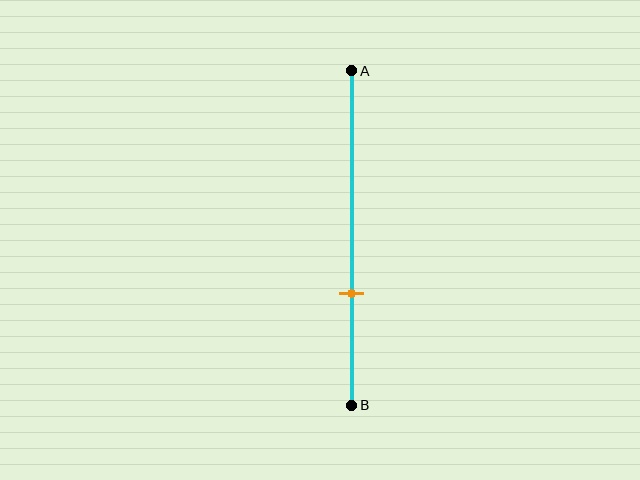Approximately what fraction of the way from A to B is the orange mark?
The orange mark is approximately 65% of the way from A to B.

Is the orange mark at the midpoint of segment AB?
No, the mark is at about 65% from A, not at the 50% midpoint.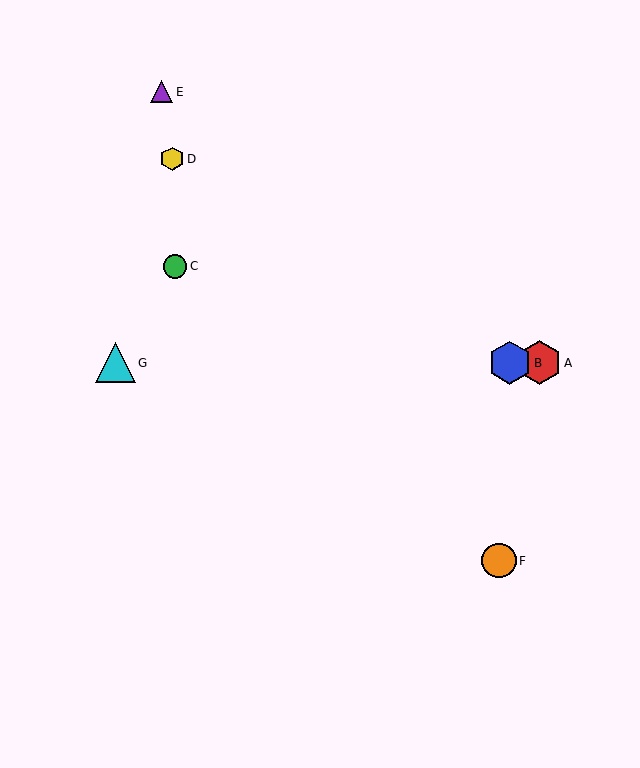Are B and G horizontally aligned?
Yes, both are at y≈363.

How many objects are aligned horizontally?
3 objects (A, B, G) are aligned horizontally.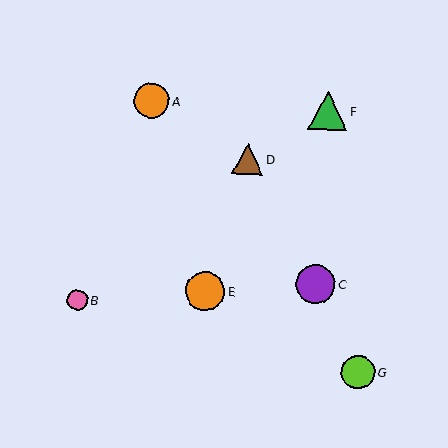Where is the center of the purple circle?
The center of the purple circle is at (316, 285).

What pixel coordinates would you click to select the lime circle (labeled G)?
Click at (358, 372) to select the lime circle G.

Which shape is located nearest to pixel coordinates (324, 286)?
The purple circle (labeled C) at (316, 285) is nearest to that location.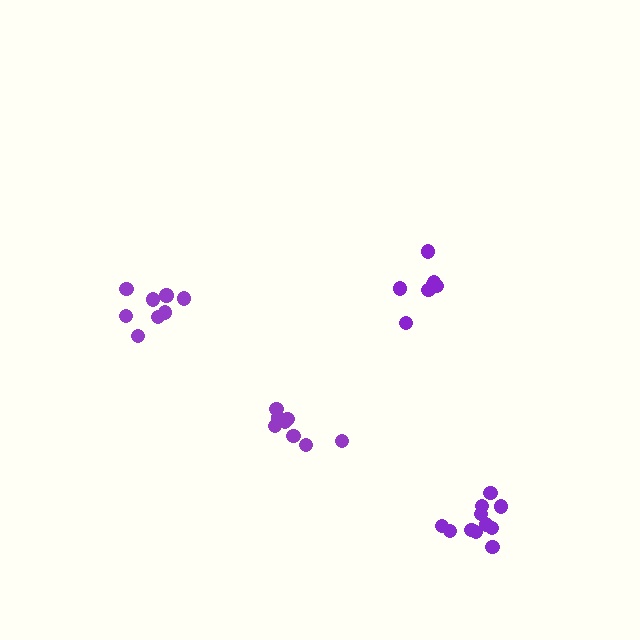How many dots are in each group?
Group 1: 7 dots, Group 2: 8 dots, Group 3: 8 dots, Group 4: 11 dots (34 total).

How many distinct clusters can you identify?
There are 4 distinct clusters.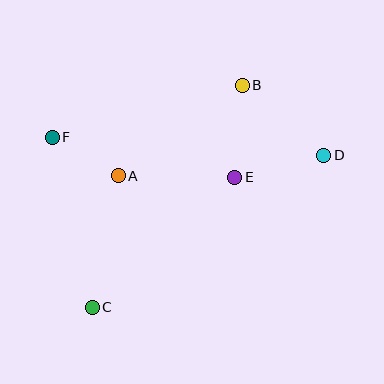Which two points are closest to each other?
Points A and F are closest to each other.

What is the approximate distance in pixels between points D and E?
The distance between D and E is approximately 92 pixels.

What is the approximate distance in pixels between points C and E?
The distance between C and E is approximately 193 pixels.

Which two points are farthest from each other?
Points C and D are farthest from each other.